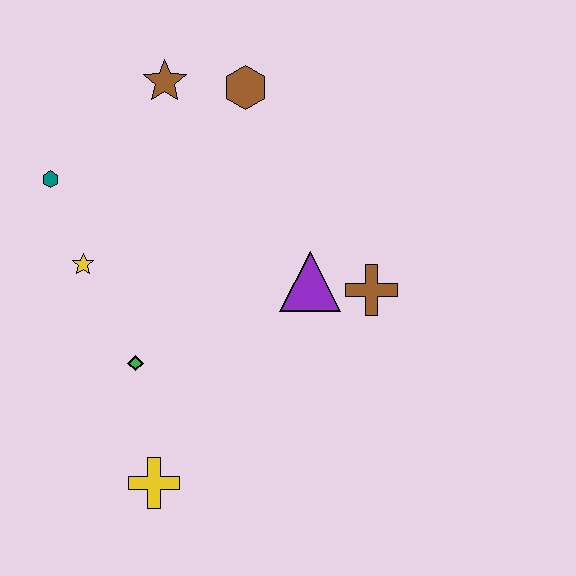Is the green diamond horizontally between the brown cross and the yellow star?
Yes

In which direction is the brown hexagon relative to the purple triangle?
The brown hexagon is above the purple triangle.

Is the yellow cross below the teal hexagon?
Yes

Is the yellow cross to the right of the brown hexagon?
No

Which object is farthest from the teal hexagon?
The brown cross is farthest from the teal hexagon.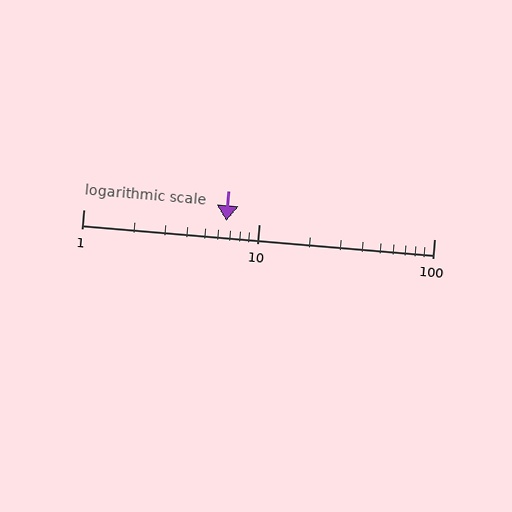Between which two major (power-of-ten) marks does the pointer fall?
The pointer is between 1 and 10.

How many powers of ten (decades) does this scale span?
The scale spans 2 decades, from 1 to 100.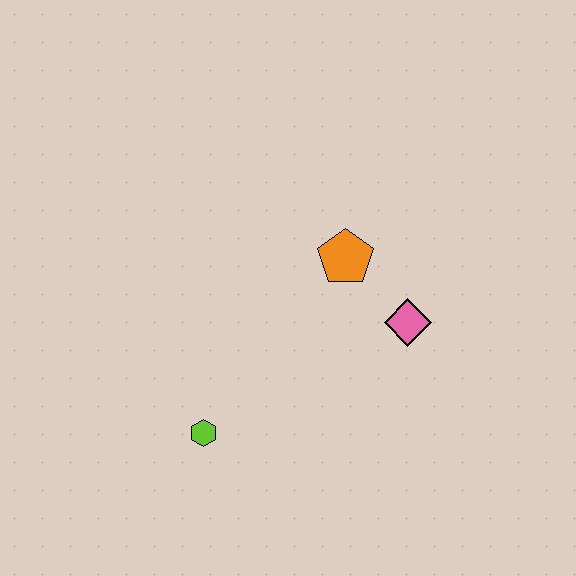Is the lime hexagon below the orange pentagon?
Yes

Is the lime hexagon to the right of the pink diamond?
No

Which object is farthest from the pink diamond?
The lime hexagon is farthest from the pink diamond.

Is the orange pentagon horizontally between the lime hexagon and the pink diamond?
Yes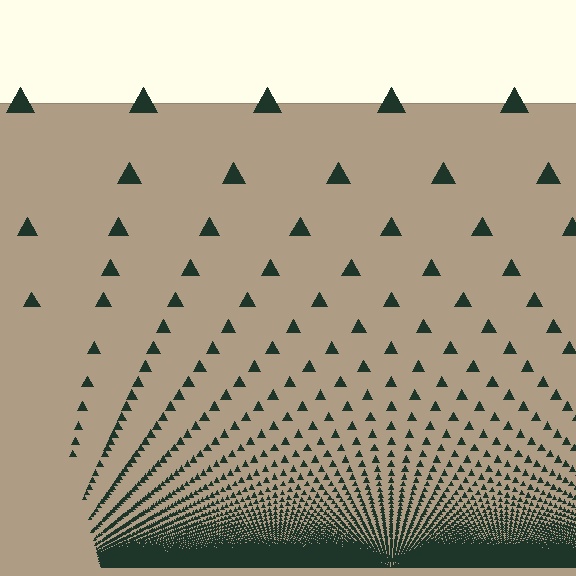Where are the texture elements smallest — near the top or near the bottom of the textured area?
Near the bottom.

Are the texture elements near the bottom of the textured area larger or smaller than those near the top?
Smaller. The gradient is inverted — elements near the bottom are smaller and denser.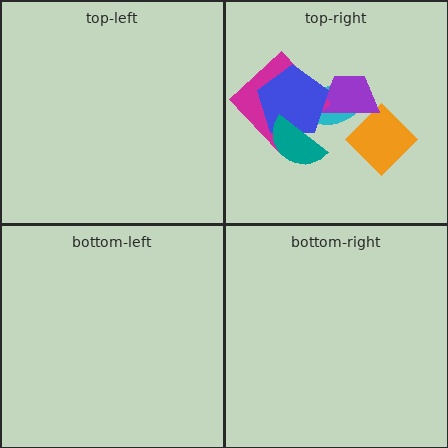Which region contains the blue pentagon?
The top-right region.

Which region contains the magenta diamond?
The top-right region.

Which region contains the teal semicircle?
The top-right region.